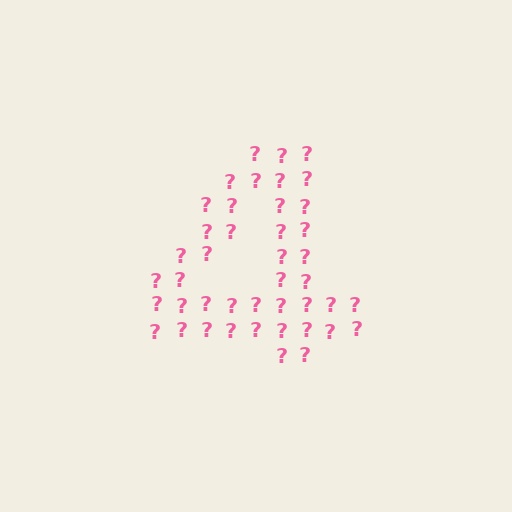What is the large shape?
The large shape is the digit 4.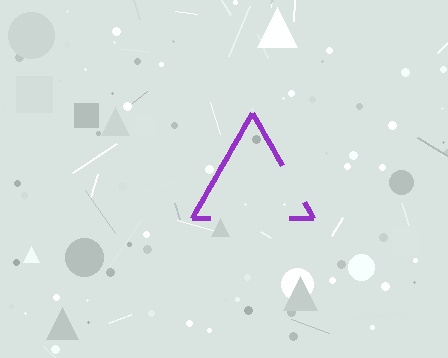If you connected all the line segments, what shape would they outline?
They would outline a triangle.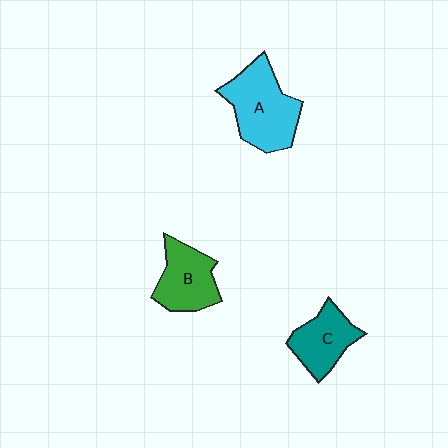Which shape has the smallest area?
Shape C (teal).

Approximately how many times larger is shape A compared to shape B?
Approximately 1.4 times.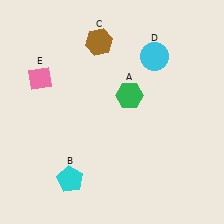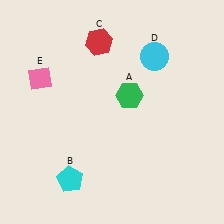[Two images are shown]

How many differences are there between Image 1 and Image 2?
There is 1 difference between the two images.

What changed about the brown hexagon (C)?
In Image 1, C is brown. In Image 2, it changed to red.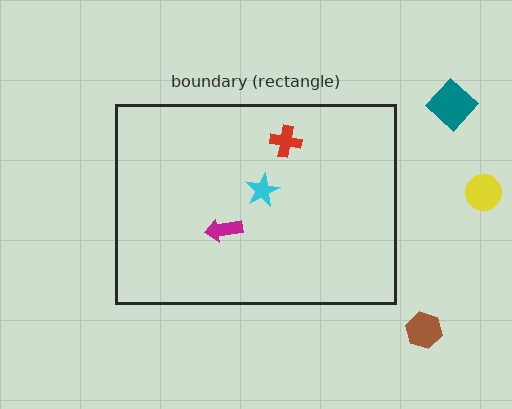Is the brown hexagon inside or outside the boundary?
Outside.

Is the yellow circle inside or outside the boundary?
Outside.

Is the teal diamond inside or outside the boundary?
Outside.